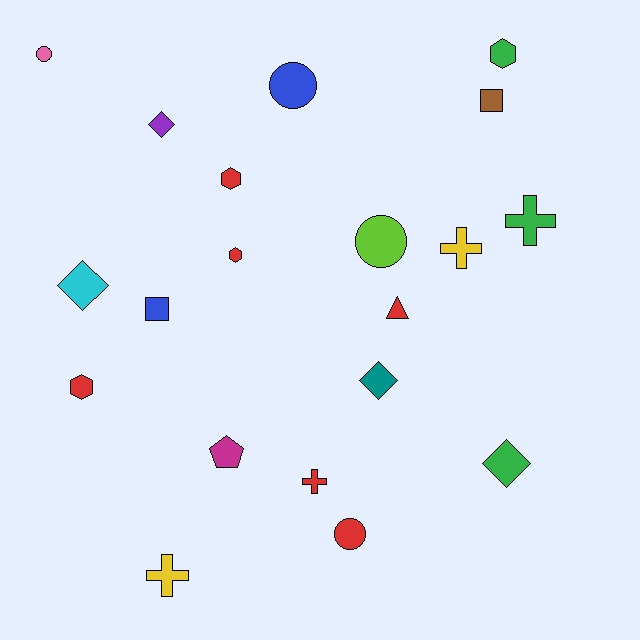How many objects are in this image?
There are 20 objects.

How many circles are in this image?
There are 4 circles.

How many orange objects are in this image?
There are no orange objects.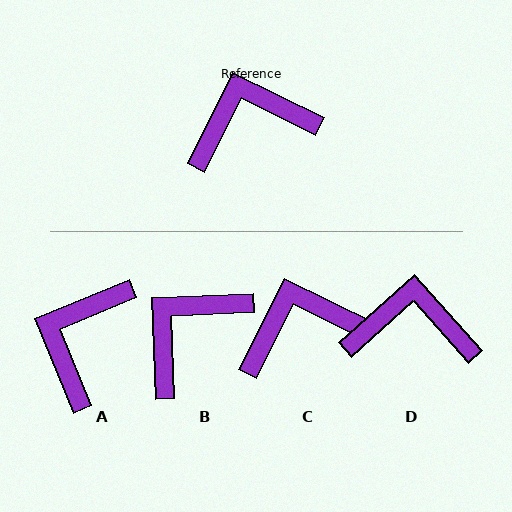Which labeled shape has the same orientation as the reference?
C.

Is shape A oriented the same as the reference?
No, it is off by about 49 degrees.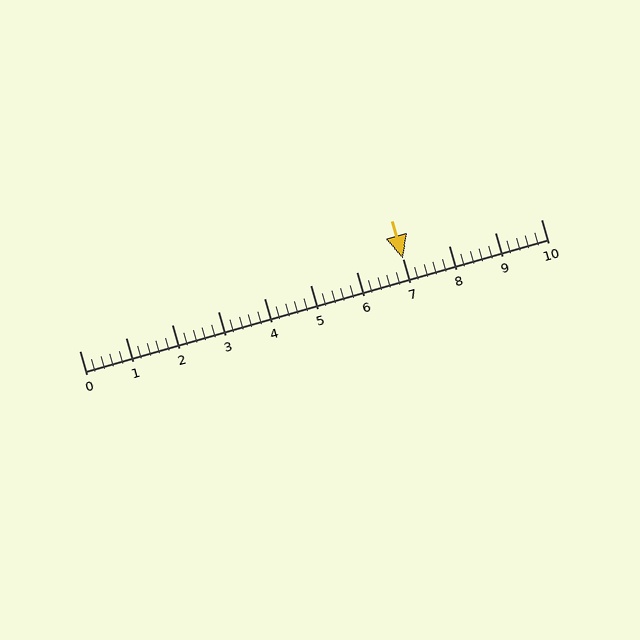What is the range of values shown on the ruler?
The ruler shows values from 0 to 10.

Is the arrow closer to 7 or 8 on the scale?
The arrow is closer to 7.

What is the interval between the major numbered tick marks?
The major tick marks are spaced 1 units apart.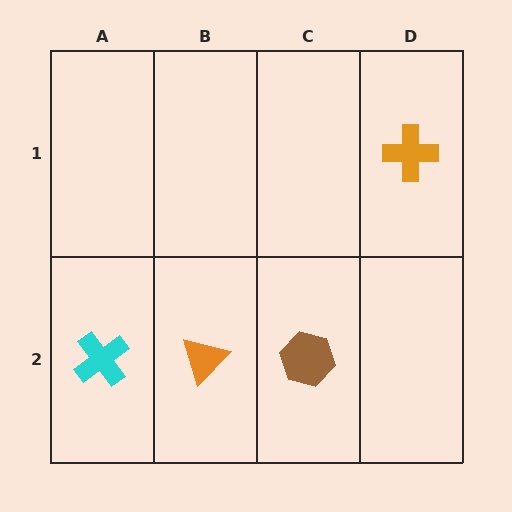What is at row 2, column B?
An orange triangle.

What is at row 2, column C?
A brown hexagon.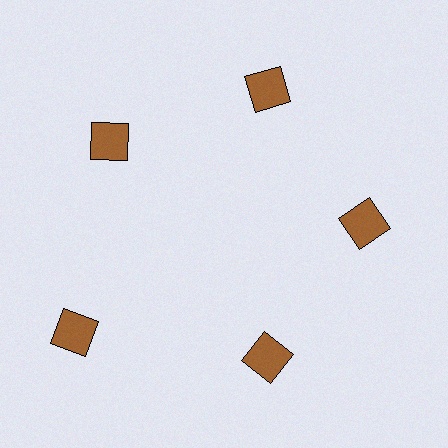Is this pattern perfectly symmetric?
No. The 5 brown squares are arranged in a ring, but one element near the 8 o'clock position is pushed outward from the center, breaking the 5-fold rotational symmetry.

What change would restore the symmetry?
The symmetry would be restored by moving it inward, back onto the ring so that all 5 squares sit at equal angles and equal distance from the center.